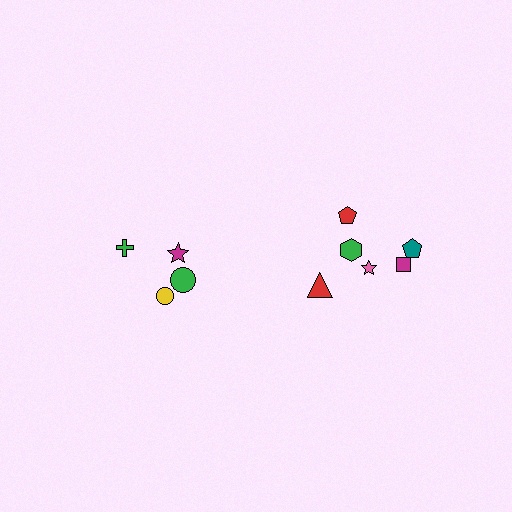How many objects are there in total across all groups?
There are 10 objects.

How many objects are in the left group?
There are 4 objects.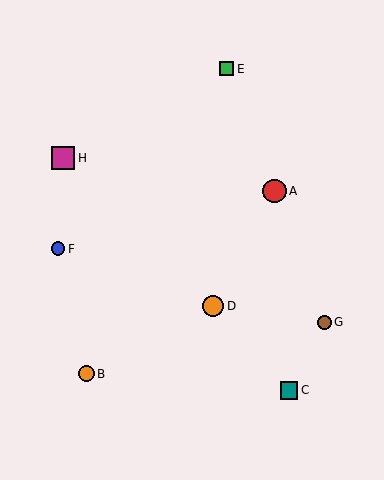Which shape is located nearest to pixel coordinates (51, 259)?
The blue circle (labeled F) at (58, 249) is nearest to that location.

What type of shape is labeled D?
Shape D is an orange circle.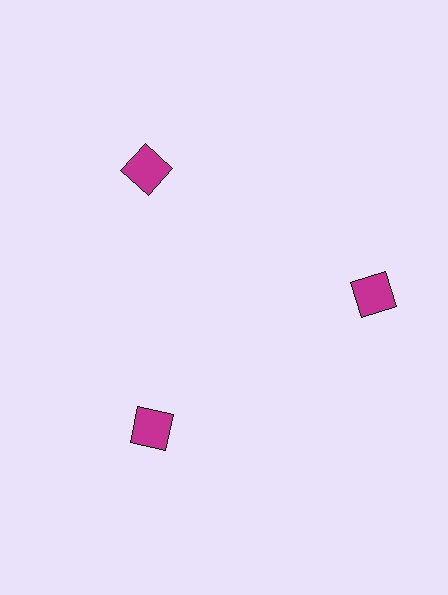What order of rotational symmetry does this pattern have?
This pattern has 3-fold rotational symmetry.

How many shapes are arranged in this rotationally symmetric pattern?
There are 3 shapes, arranged in 3 groups of 1.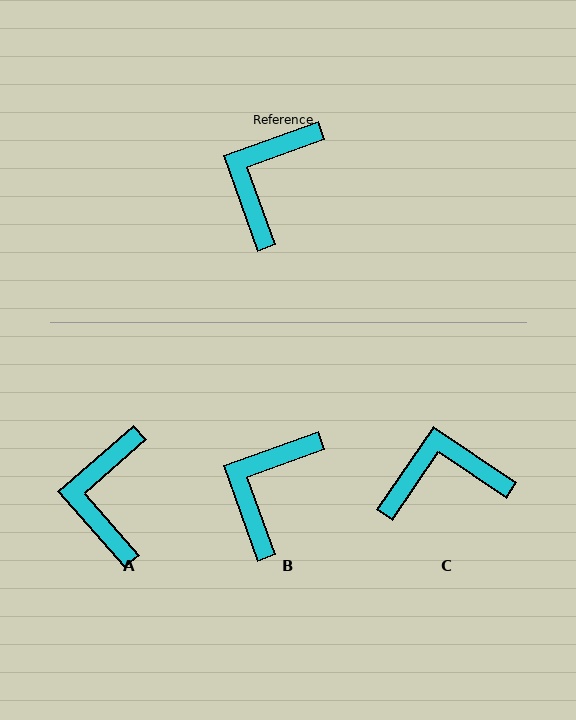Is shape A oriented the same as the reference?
No, it is off by about 22 degrees.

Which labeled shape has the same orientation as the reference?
B.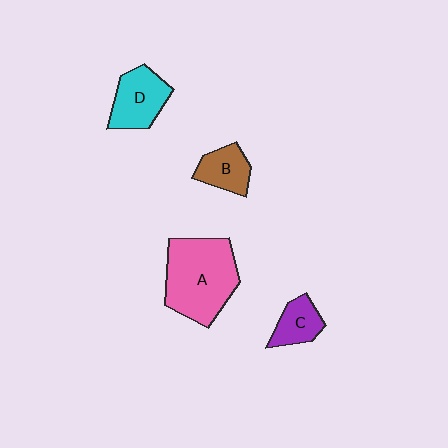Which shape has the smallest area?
Shape C (purple).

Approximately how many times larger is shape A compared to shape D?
Approximately 1.9 times.